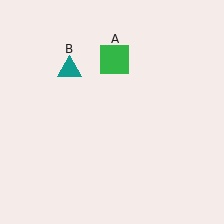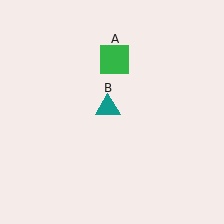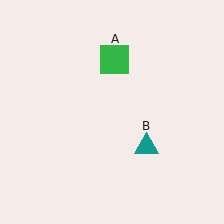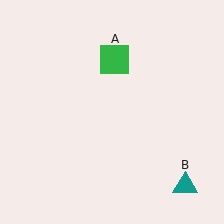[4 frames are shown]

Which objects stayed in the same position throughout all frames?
Green square (object A) remained stationary.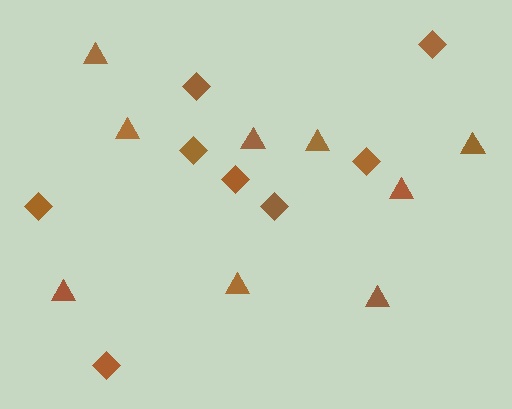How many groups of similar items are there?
There are 2 groups: one group of diamonds (8) and one group of triangles (9).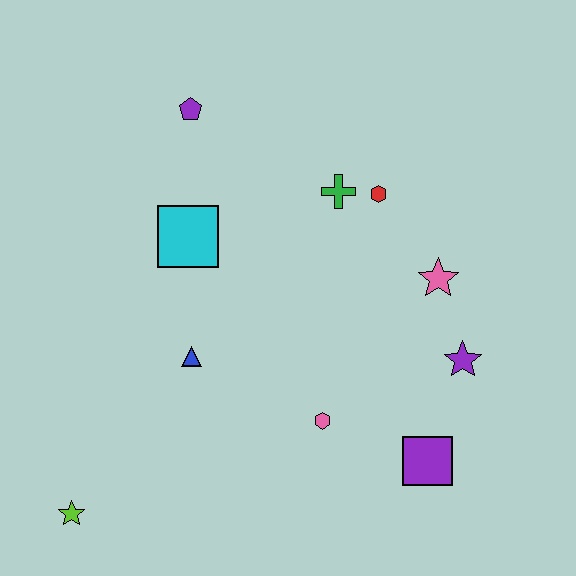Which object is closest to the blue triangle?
The cyan square is closest to the blue triangle.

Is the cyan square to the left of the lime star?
No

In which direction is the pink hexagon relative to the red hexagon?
The pink hexagon is below the red hexagon.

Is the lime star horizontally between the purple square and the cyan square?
No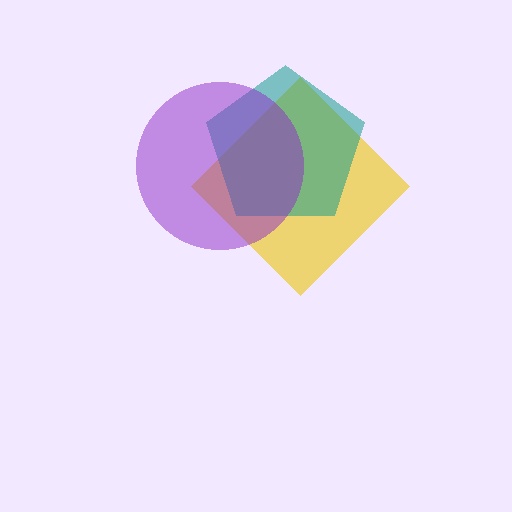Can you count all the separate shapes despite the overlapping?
Yes, there are 3 separate shapes.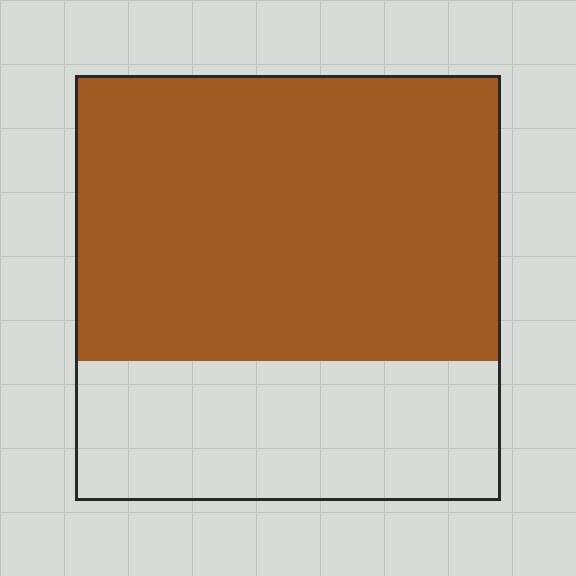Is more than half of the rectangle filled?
Yes.